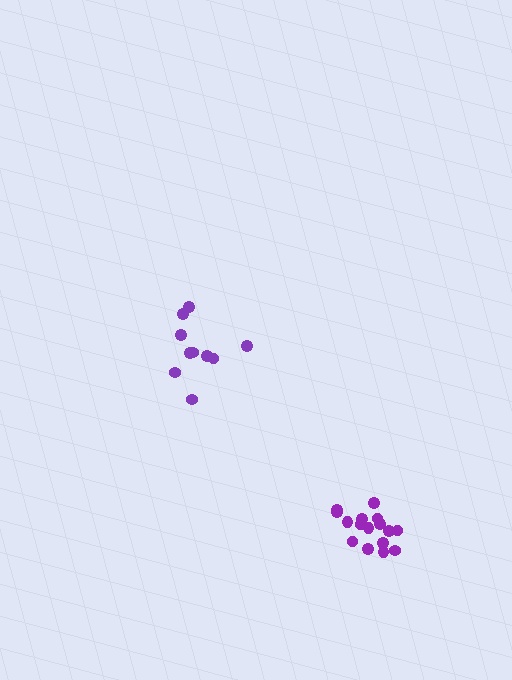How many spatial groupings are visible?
There are 2 spatial groupings.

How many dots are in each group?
Group 1: 16 dots, Group 2: 10 dots (26 total).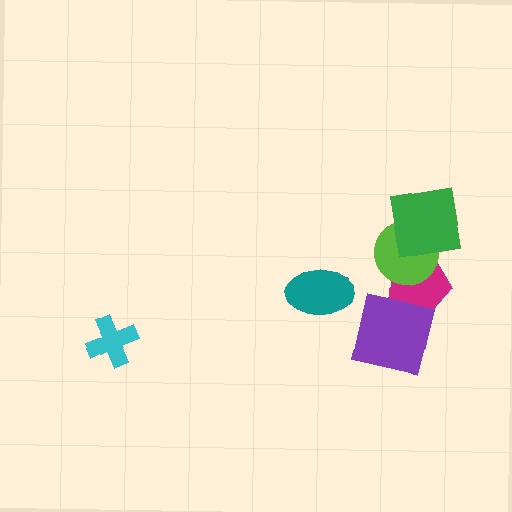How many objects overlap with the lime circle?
2 objects overlap with the lime circle.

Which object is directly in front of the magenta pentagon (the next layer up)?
The purple square is directly in front of the magenta pentagon.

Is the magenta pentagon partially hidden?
Yes, it is partially covered by another shape.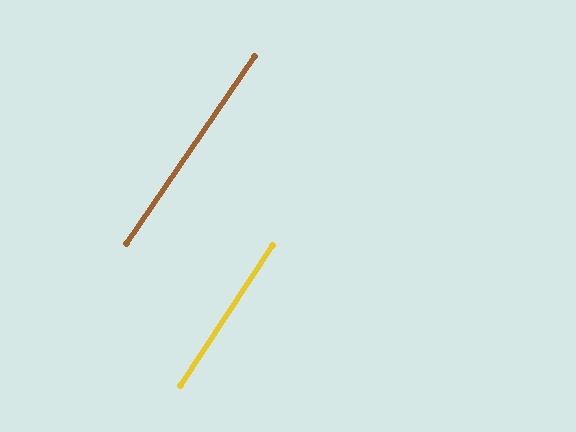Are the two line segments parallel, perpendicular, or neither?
Parallel — their directions differ by only 1.1°.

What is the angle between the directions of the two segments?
Approximately 1 degree.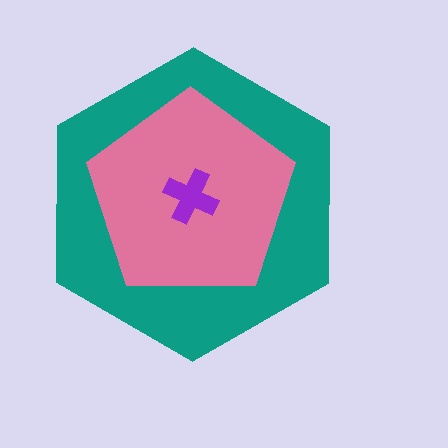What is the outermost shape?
The teal hexagon.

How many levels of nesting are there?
3.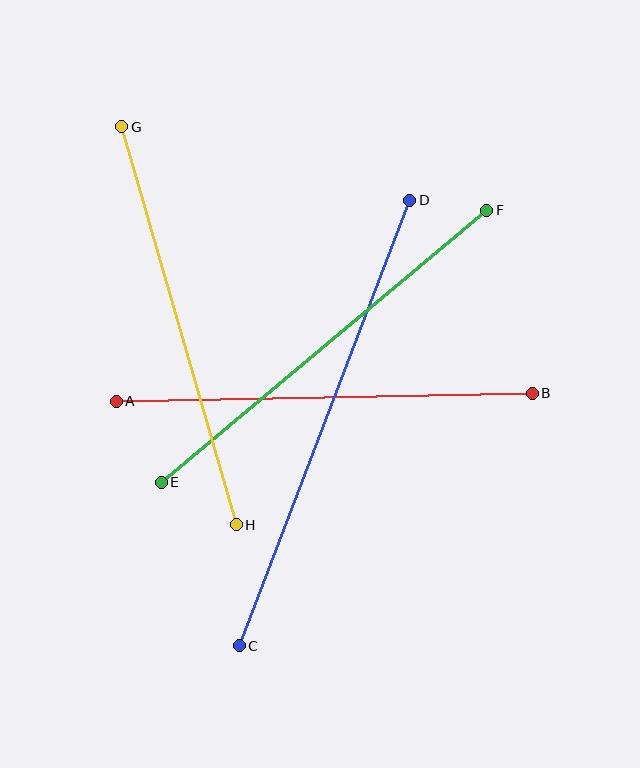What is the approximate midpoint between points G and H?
The midpoint is at approximately (179, 326) pixels.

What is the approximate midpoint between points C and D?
The midpoint is at approximately (324, 423) pixels.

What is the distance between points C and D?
The distance is approximately 477 pixels.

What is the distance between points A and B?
The distance is approximately 416 pixels.